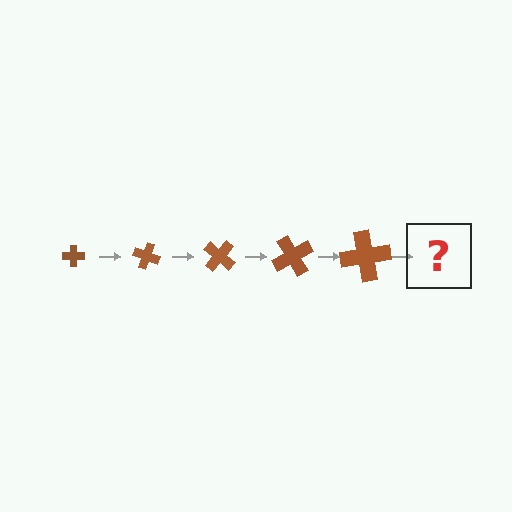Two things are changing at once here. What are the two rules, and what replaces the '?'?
The two rules are that the cross grows larger each step and it rotates 20 degrees each step. The '?' should be a cross, larger than the previous one and rotated 100 degrees from the start.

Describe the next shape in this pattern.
It should be a cross, larger than the previous one and rotated 100 degrees from the start.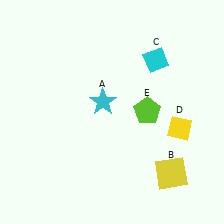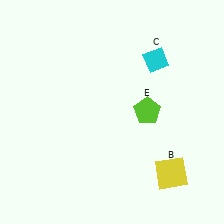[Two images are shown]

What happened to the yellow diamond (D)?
The yellow diamond (D) was removed in Image 2. It was in the bottom-right area of Image 1.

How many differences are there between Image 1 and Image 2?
There are 2 differences between the two images.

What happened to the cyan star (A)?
The cyan star (A) was removed in Image 2. It was in the top-left area of Image 1.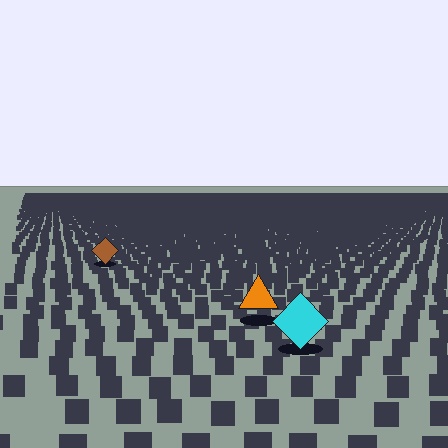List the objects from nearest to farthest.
From nearest to farthest: the cyan diamond, the orange triangle, the brown diamond.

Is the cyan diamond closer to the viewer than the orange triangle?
Yes. The cyan diamond is closer — you can tell from the texture gradient: the ground texture is coarser near it.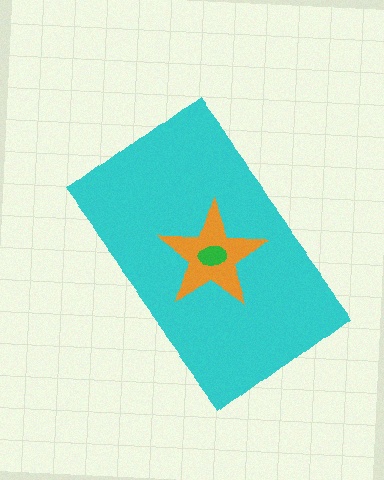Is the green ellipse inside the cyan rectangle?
Yes.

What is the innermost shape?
The green ellipse.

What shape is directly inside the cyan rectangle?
The orange star.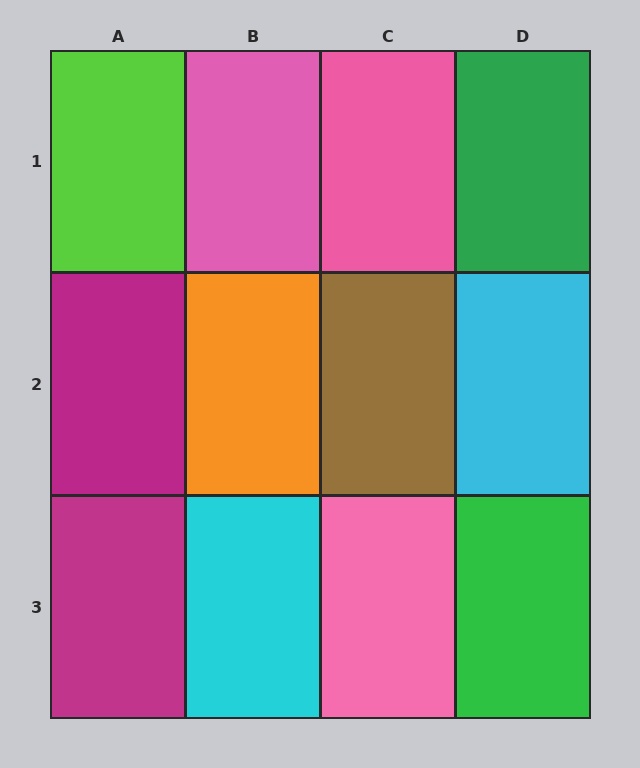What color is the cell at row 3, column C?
Pink.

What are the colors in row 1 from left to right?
Lime, pink, pink, green.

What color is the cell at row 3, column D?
Green.